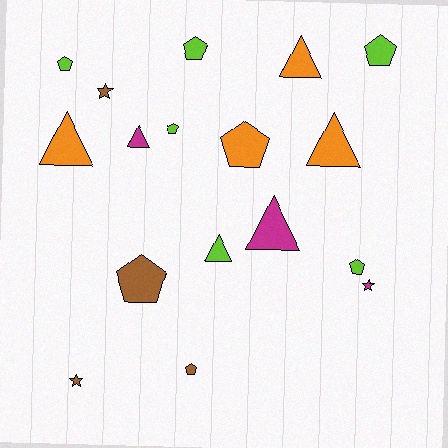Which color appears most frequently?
Lime, with 6 objects.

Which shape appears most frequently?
Pentagon, with 8 objects.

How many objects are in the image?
There are 17 objects.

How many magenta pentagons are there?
There are no magenta pentagons.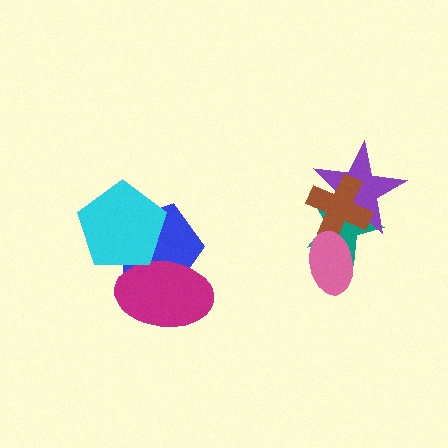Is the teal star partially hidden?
Yes, it is partially covered by another shape.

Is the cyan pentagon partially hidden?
No, no other shape covers it.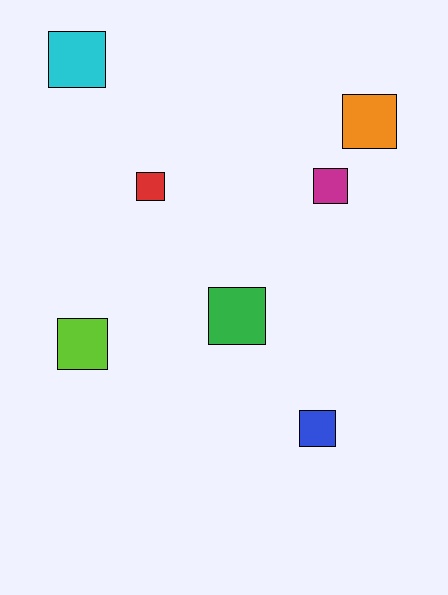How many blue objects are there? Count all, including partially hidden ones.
There is 1 blue object.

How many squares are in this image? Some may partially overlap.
There are 7 squares.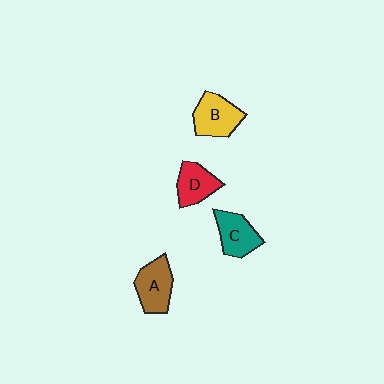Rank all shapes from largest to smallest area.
From largest to smallest: A (brown), B (yellow), C (teal), D (red).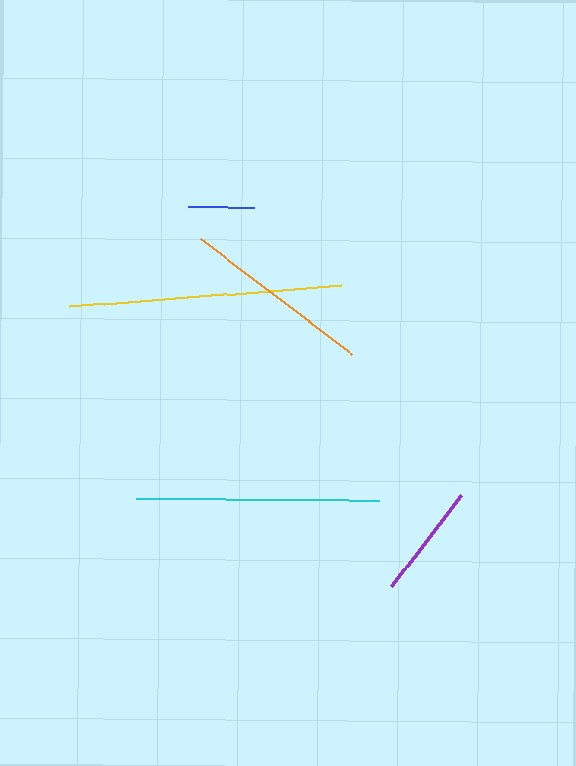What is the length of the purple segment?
The purple segment is approximately 114 pixels long.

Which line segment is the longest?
The yellow line is the longest at approximately 274 pixels.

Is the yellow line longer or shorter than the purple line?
The yellow line is longer than the purple line.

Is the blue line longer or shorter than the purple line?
The purple line is longer than the blue line.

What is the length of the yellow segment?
The yellow segment is approximately 274 pixels long.